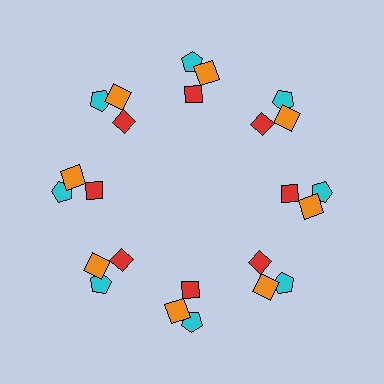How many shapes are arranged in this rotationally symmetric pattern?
There are 24 shapes, arranged in 8 groups of 3.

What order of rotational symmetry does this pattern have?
This pattern has 8-fold rotational symmetry.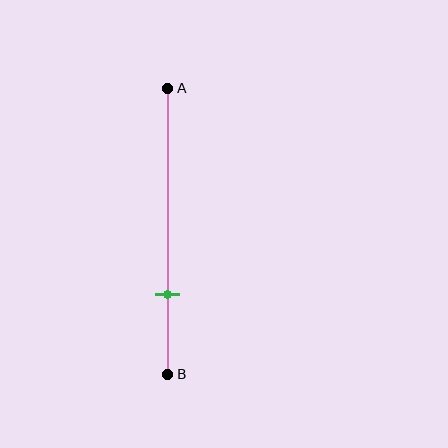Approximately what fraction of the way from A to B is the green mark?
The green mark is approximately 70% of the way from A to B.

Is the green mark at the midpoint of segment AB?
No, the mark is at about 70% from A, not at the 50% midpoint.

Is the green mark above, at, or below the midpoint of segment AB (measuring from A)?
The green mark is below the midpoint of segment AB.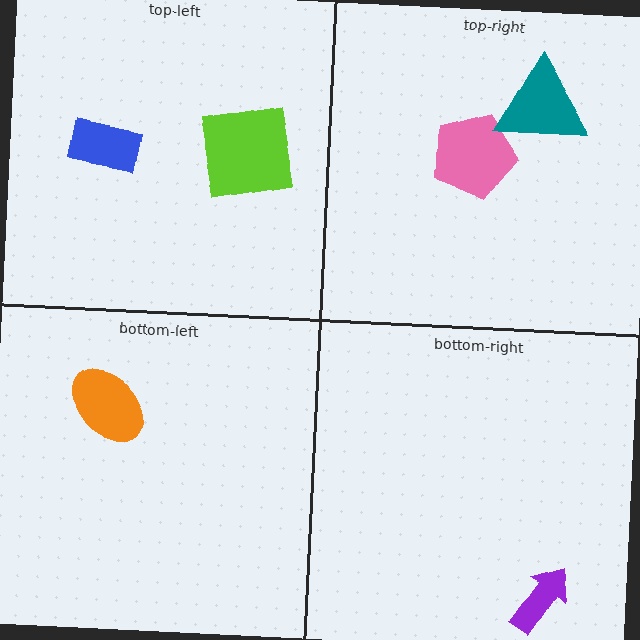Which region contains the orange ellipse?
The bottom-left region.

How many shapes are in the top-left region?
2.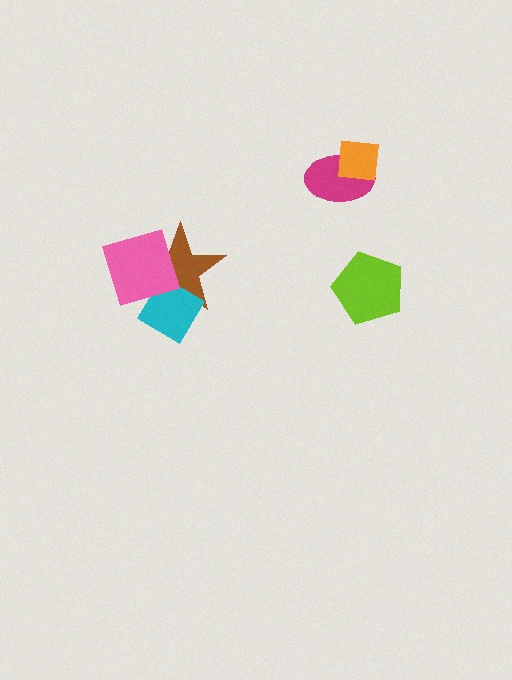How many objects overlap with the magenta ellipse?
1 object overlaps with the magenta ellipse.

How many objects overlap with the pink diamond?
2 objects overlap with the pink diamond.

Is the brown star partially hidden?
Yes, it is partially covered by another shape.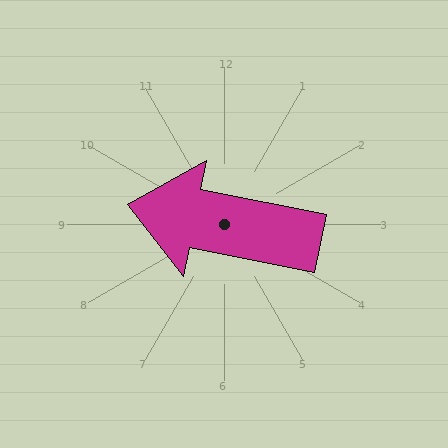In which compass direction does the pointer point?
West.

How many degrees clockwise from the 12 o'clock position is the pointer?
Approximately 282 degrees.